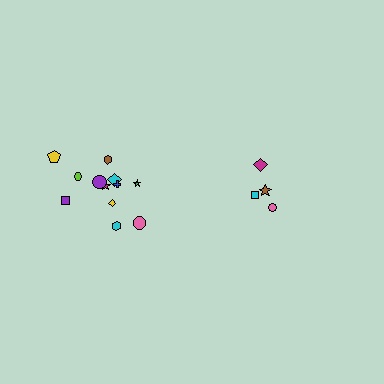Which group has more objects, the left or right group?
The left group.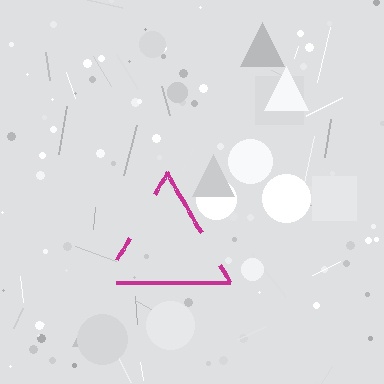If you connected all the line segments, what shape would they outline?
They would outline a triangle.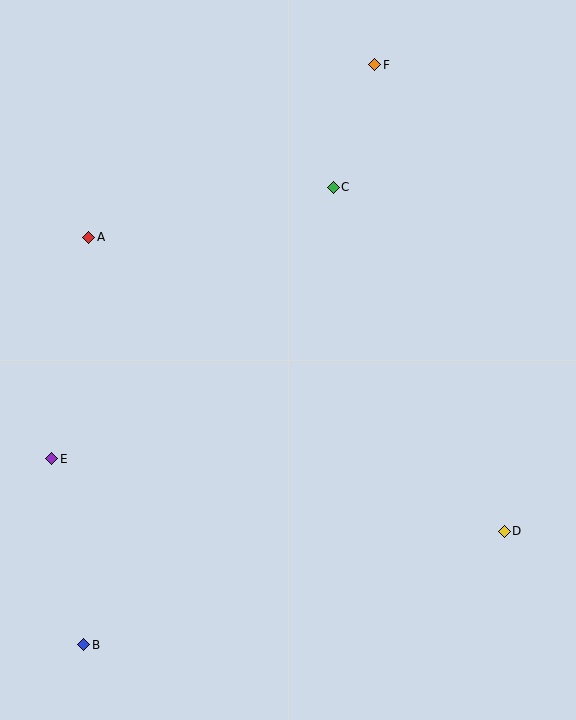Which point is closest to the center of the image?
Point C at (333, 187) is closest to the center.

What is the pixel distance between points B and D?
The distance between B and D is 436 pixels.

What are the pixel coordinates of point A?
Point A is at (89, 237).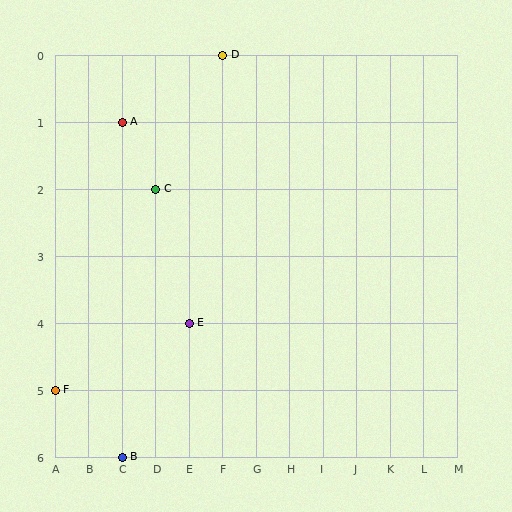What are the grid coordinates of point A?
Point A is at grid coordinates (C, 1).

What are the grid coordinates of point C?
Point C is at grid coordinates (D, 2).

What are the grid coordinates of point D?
Point D is at grid coordinates (F, 0).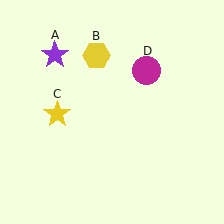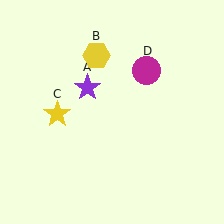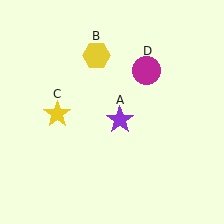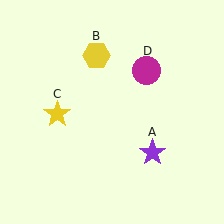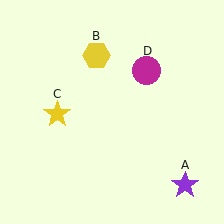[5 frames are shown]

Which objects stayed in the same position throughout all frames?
Yellow hexagon (object B) and yellow star (object C) and magenta circle (object D) remained stationary.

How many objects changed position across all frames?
1 object changed position: purple star (object A).